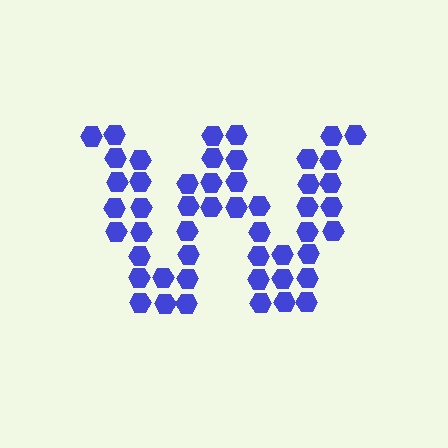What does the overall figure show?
The overall figure shows the letter W.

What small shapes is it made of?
It is made of small hexagons.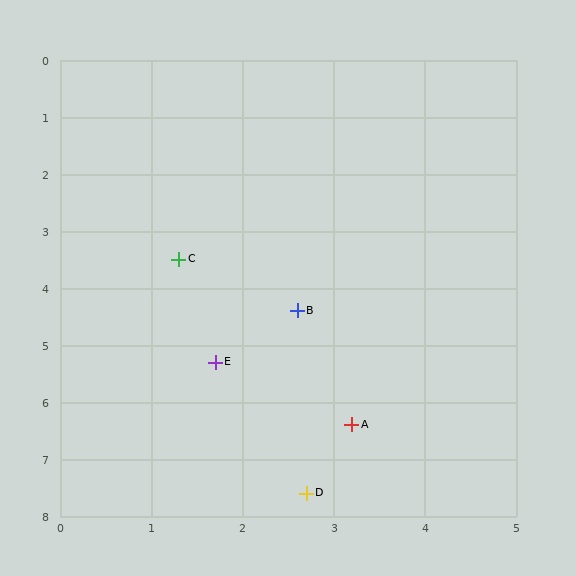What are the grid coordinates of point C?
Point C is at approximately (1.3, 3.5).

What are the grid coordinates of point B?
Point B is at approximately (2.6, 4.4).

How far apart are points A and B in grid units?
Points A and B are about 2.1 grid units apart.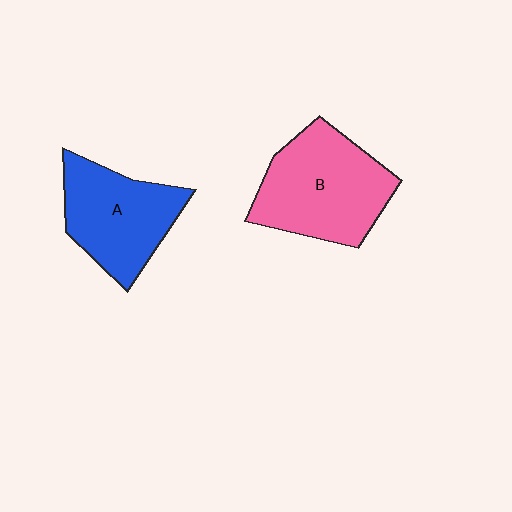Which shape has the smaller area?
Shape A (blue).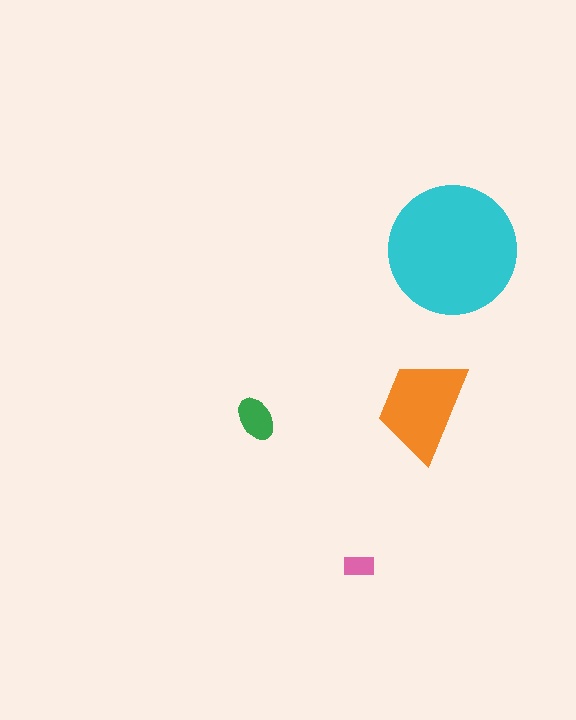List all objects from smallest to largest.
The pink rectangle, the green ellipse, the orange trapezoid, the cyan circle.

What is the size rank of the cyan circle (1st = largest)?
1st.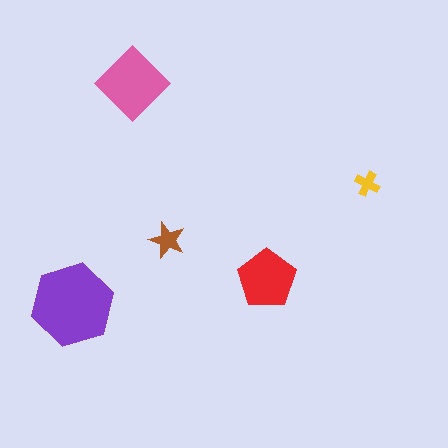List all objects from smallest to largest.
The yellow cross, the brown star, the red pentagon, the pink diamond, the purple hexagon.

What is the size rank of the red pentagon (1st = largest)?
3rd.